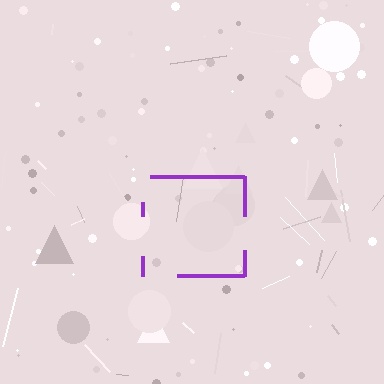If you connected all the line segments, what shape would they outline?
They would outline a square.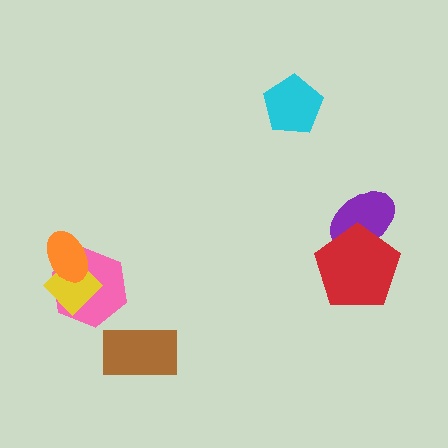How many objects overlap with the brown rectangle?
0 objects overlap with the brown rectangle.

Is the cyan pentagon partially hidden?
No, no other shape covers it.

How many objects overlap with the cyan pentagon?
0 objects overlap with the cyan pentagon.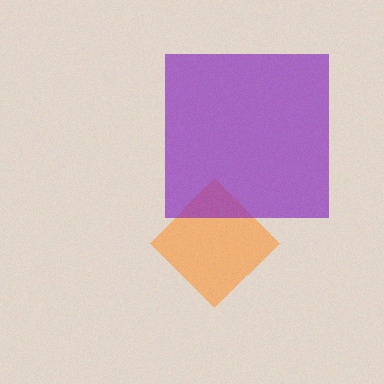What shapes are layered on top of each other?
The layered shapes are: an orange diamond, a purple square.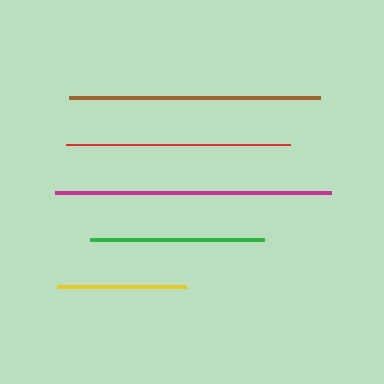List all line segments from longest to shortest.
From longest to shortest: magenta, brown, red, green, yellow.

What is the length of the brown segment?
The brown segment is approximately 251 pixels long.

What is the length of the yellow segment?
The yellow segment is approximately 129 pixels long.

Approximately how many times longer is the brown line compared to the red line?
The brown line is approximately 1.1 times the length of the red line.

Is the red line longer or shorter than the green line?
The red line is longer than the green line.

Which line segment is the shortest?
The yellow line is the shortest at approximately 129 pixels.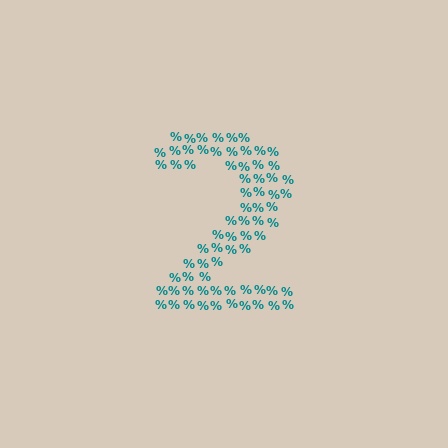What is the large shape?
The large shape is the digit 2.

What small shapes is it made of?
It is made of small percent signs.